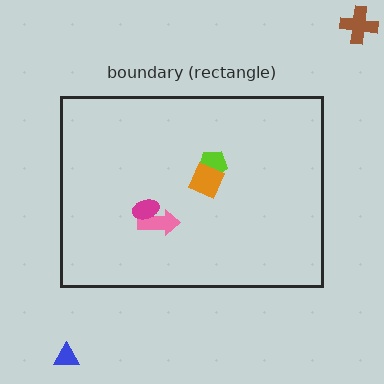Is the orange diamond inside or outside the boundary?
Inside.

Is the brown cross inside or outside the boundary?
Outside.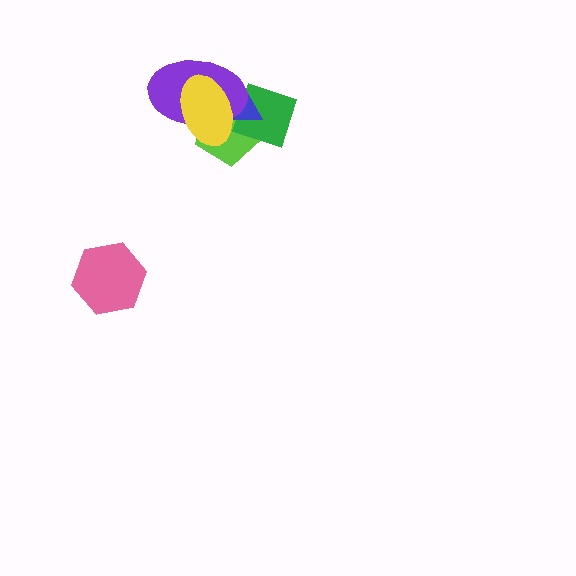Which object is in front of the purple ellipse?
The yellow ellipse is in front of the purple ellipse.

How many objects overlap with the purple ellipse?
4 objects overlap with the purple ellipse.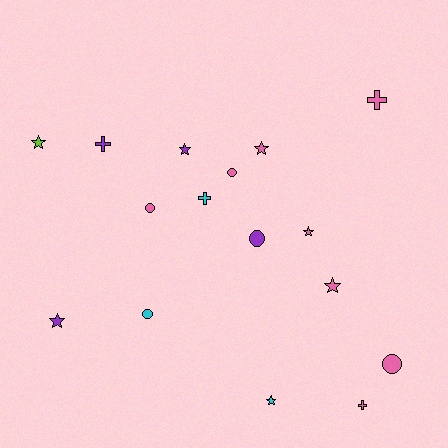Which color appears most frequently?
Pink, with 8 objects.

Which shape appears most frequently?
Star, with 7 objects.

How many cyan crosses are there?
There is 1 cyan cross.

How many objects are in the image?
There are 16 objects.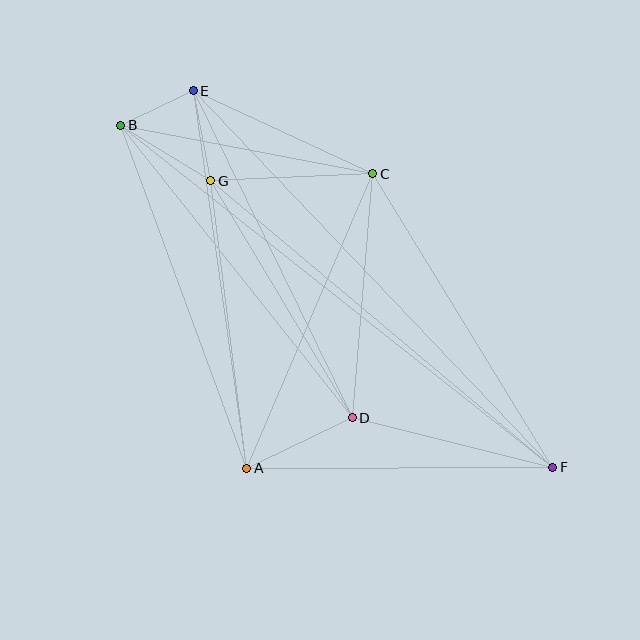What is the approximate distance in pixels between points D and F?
The distance between D and F is approximately 206 pixels.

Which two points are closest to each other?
Points B and E are closest to each other.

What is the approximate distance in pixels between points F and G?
The distance between F and G is approximately 446 pixels.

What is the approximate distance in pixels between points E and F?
The distance between E and F is approximately 520 pixels.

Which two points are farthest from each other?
Points B and F are farthest from each other.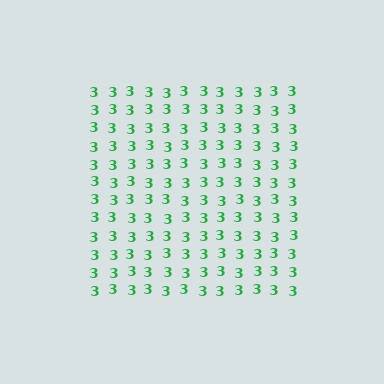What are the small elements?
The small elements are digit 3's.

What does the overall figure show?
The overall figure shows a square.